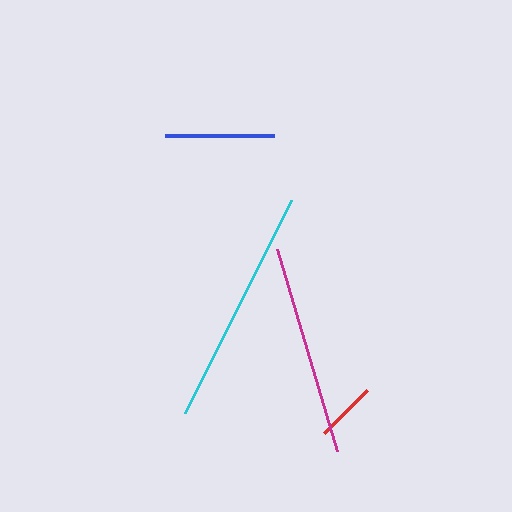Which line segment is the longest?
The cyan line is the longest at approximately 238 pixels.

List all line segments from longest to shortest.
From longest to shortest: cyan, magenta, blue, red.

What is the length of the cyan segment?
The cyan segment is approximately 238 pixels long.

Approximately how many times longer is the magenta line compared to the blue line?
The magenta line is approximately 1.9 times the length of the blue line.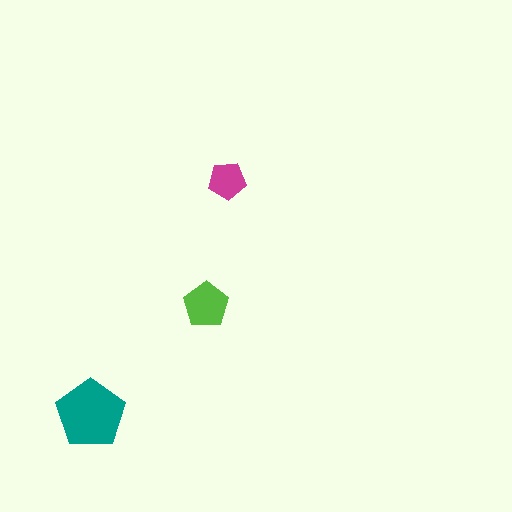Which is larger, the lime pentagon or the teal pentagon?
The teal one.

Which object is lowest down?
The teal pentagon is bottommost.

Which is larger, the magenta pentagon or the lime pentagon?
The lime one.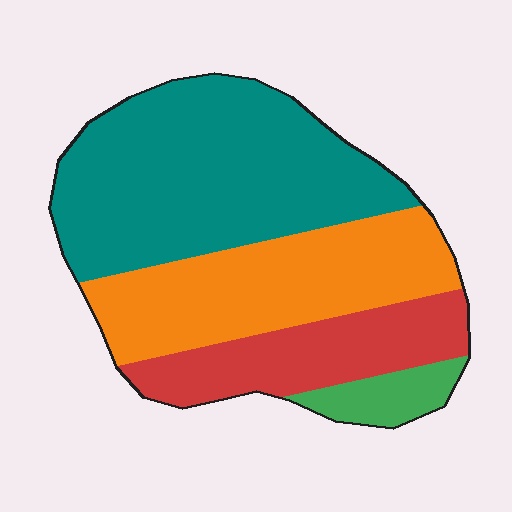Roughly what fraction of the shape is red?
Red covers 19% of the shape.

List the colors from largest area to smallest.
From largest to smallest: teal, orange, red, green.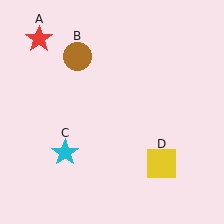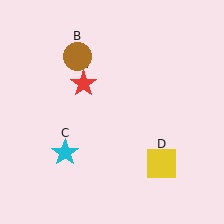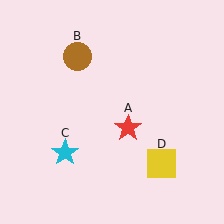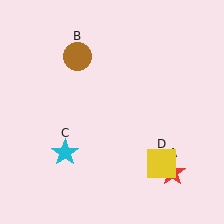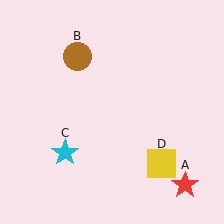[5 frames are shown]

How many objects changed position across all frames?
1 object changed position: red star (object A).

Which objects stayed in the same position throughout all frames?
Brown circle (object B) and cyan star (object C) and yellow square (object D) remained stationary.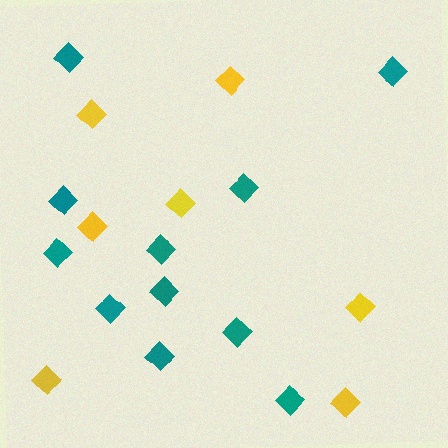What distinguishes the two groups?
There are 2 groups: one group of yellow diamonds (7) and one group of teal diamonds (11).